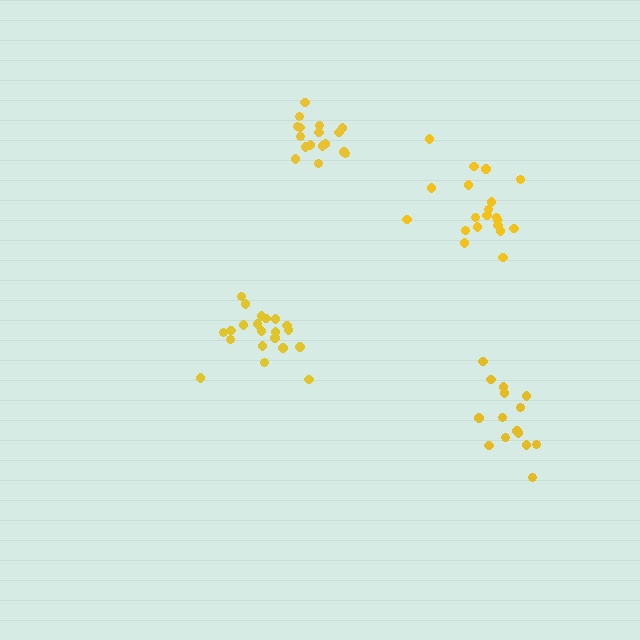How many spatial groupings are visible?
There are 4 spatial groupings.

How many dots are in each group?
Group 1: 21 dots, Group 2: 20 dots, Group 3: 15 dots, Group 4: 17 dots (73 total).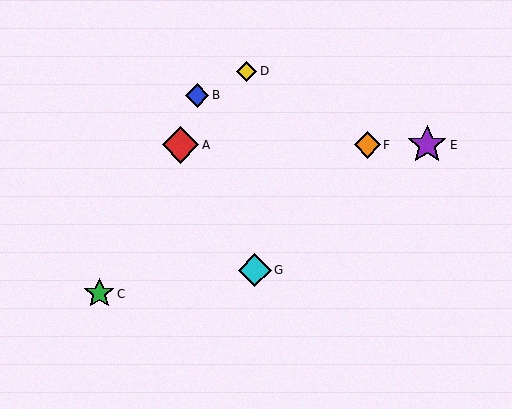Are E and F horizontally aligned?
Yes, both are at y≈145.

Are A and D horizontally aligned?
No, A is at y≈145 and D is at y≈71.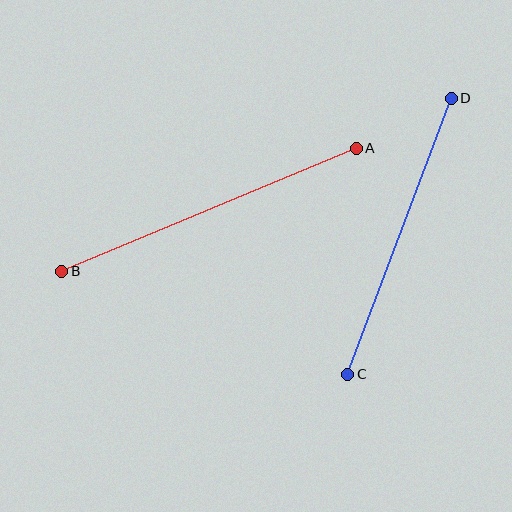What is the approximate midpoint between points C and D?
The midpoint is at approximately (400, 236) pixels.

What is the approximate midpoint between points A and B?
The midpoint is at approximately (209, 210) pixels.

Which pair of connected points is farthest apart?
Points A and B are farthest apart.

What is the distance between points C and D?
The distance is approximately 295 pixels.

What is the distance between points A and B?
The distance is approximately 319 pixels.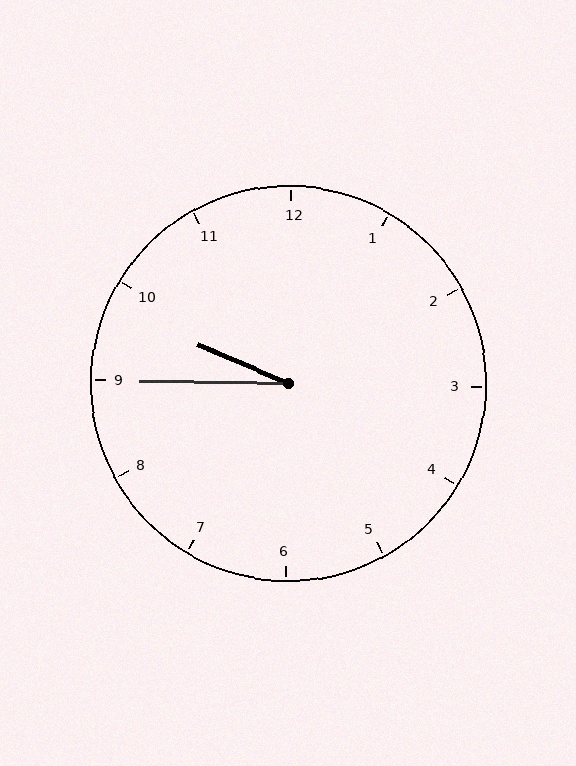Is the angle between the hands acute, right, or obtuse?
It is acute.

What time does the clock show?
9:45.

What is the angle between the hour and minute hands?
Approximately 22 degrees.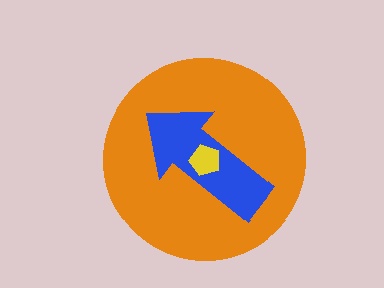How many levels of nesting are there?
3.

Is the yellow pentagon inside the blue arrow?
Yes.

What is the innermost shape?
The yellow pentagon.